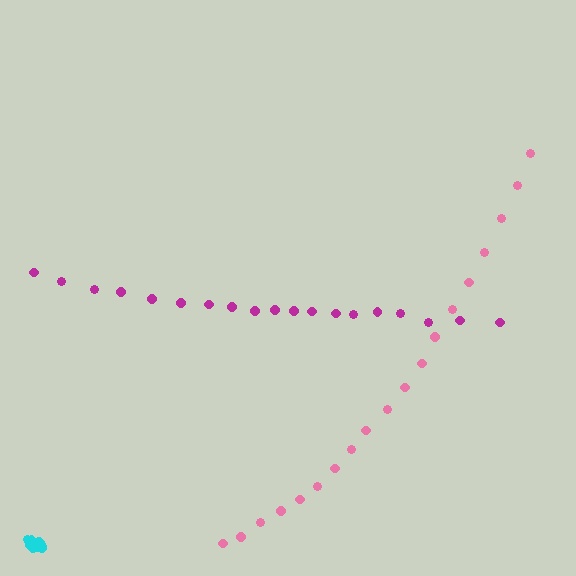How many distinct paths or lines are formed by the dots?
There are 3 distinct paths.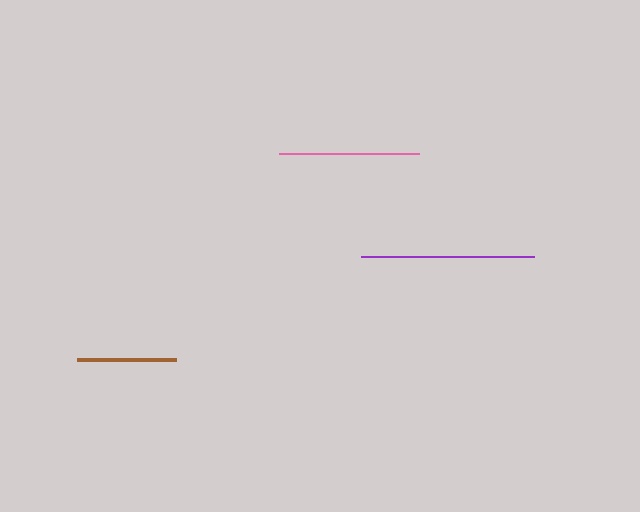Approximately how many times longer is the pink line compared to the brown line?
The pink line is approximately 1.4 times the length of the brown line.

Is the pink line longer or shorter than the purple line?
The purple line is longer than the pink line.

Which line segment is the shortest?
The brown line is the shortest at approximately 99 pixels.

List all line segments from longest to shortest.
From longest to shortest: purple, pink, brown.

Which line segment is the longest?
The purple line is the longest at approximately 173 pixels.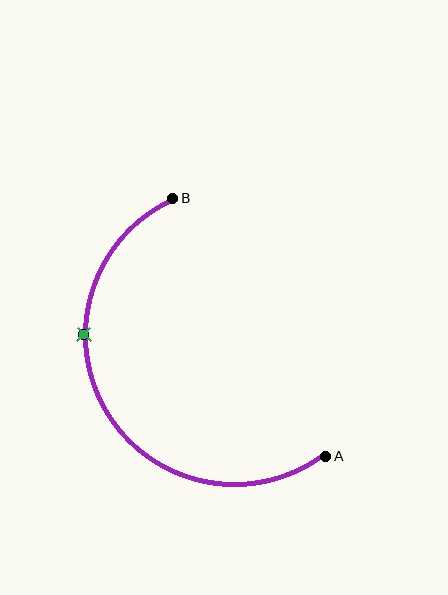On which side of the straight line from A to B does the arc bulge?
The arc bulges to the left of the straight line connecting A and B.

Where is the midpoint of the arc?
The arc midpoint is the point on the curve farthest from the straight line joining A and B. It sits to the left of that line.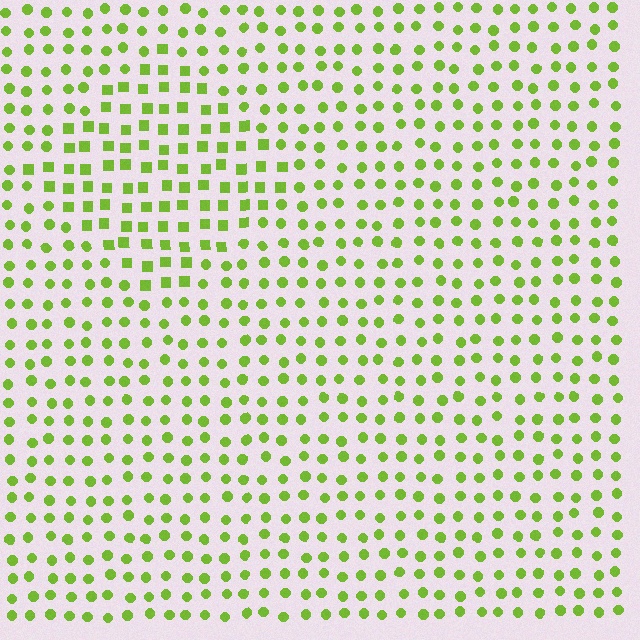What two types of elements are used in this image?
The image uses squares inside the diamond region and circles outside it.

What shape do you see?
I see a diamond.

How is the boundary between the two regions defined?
The boundary is defined by a change in element shape: squares inside vs. circles outside. All elements share the same color and spacing.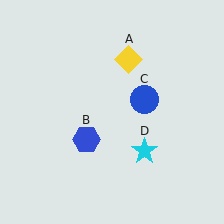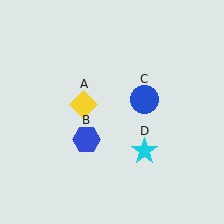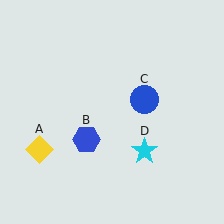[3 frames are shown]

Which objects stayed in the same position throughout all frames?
Blue hexagon (object B) and blue circle (object C) and cyan star (object D) remained stationary.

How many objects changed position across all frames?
1 object changed position: yellow diamond (object A).